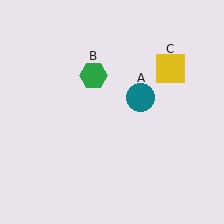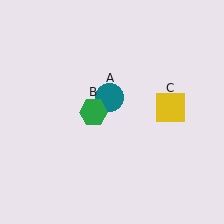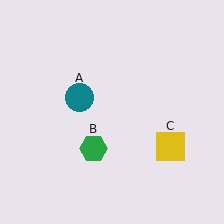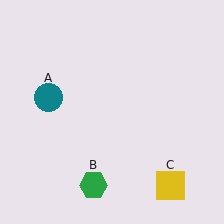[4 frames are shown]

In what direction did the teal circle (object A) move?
The teal circle (object A) moved left.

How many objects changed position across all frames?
3 objects changed position: teal circle (object A), green hexagon (object B), yellow square (object C).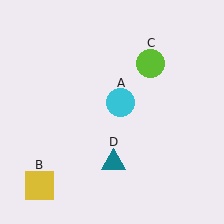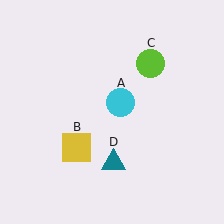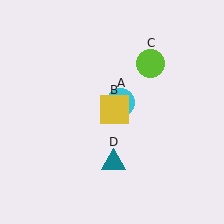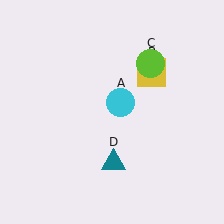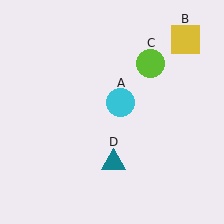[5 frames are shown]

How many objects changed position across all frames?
1 object changed position: yellow square (object B).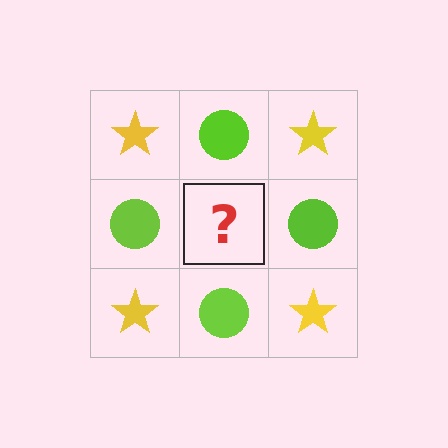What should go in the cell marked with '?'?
The missing cell should contain a yellow star.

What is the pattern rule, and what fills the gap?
The rule is that it alternates yellow star and lime circle in a checkerboard pattern. The gap should be filled with a yellow star.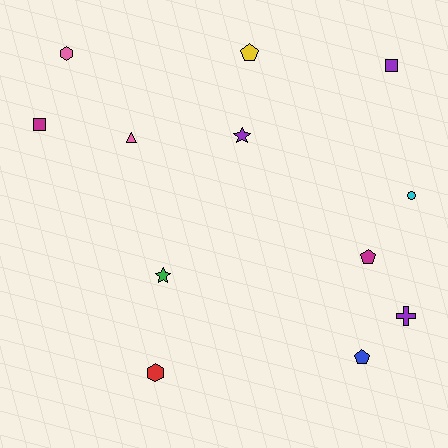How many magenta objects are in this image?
There are 2 magenta objects.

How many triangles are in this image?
There is 1 triangle.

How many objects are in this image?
There are 12 objects.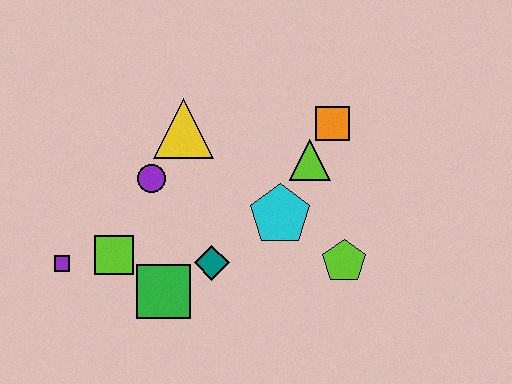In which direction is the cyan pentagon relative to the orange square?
The cyan pentagon is below the orange square.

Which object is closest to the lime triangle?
The orange square is closest to the lime triangle.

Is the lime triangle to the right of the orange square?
No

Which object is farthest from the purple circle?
The lime pentagon is farthest from the purple circle.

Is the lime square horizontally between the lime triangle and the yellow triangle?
No